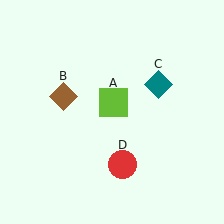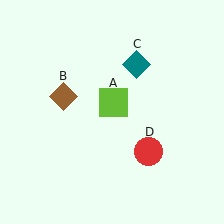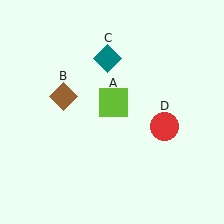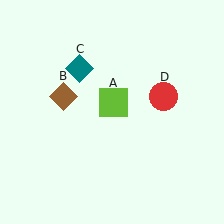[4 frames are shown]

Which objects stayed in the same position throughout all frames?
Lime square (object A) and brown diamond (object B) remained stationary.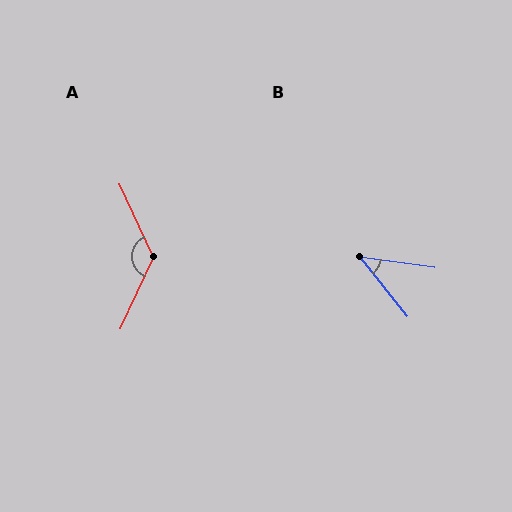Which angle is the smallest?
B, at approximately 44 degrees.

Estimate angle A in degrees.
Approximately 131 degrees.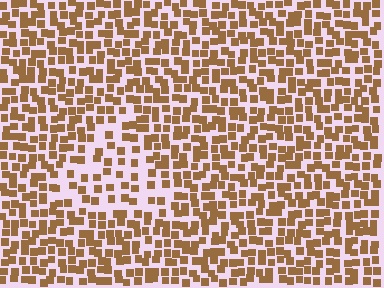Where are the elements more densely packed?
The elements are more densely packed outside the triangle boundary.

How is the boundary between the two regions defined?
The boundary is defined by a change in element density (approximately 1.8x ratio). All elements are the same color, size, and shape.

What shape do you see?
I see a triangle.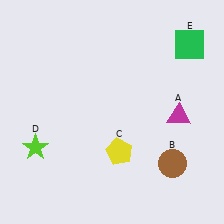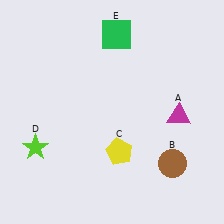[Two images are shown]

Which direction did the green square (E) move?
The green square (E) moved left.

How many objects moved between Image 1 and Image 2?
1 object moved between the two images.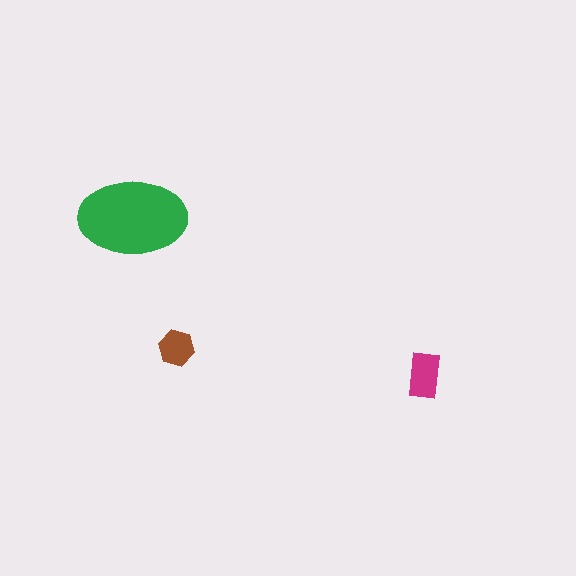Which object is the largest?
The green ellipse.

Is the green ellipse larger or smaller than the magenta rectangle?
Larger.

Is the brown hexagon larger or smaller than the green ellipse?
Smaller.